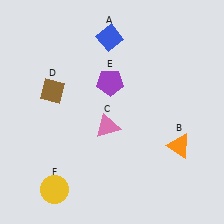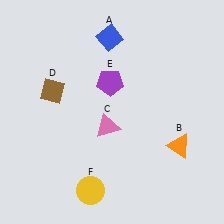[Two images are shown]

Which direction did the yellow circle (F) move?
The yellow circle (F) moved right.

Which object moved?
The yellow circle (F) moved right.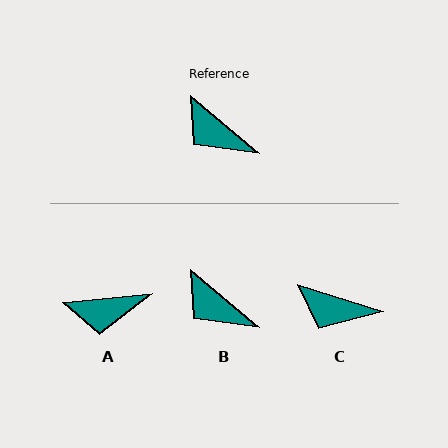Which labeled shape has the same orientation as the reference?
B.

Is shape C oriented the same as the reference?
No, it is off by about 22 degrees.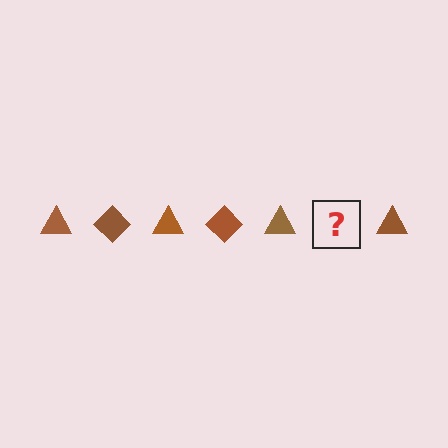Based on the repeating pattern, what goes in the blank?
The blank should be a brown diamond.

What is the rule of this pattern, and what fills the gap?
The rule is that the pattern cycles through triangle, diamond shapes in brown. The gap should be filled with a brown diamond.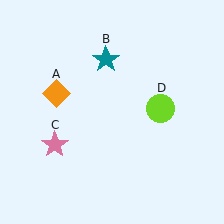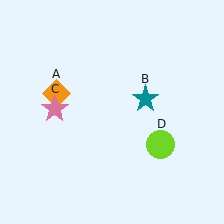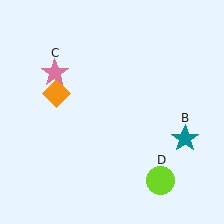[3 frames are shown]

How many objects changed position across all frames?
3 objects changed position: teal star (object B), pink star (object C), lime circle (object D).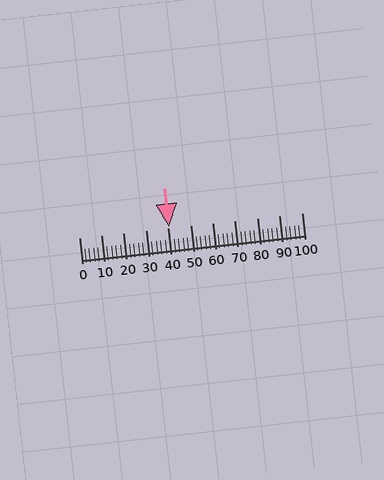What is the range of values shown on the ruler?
The ruler shows values from 0 to 100.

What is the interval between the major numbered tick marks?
The major tick marks are spaced 10 units apart.